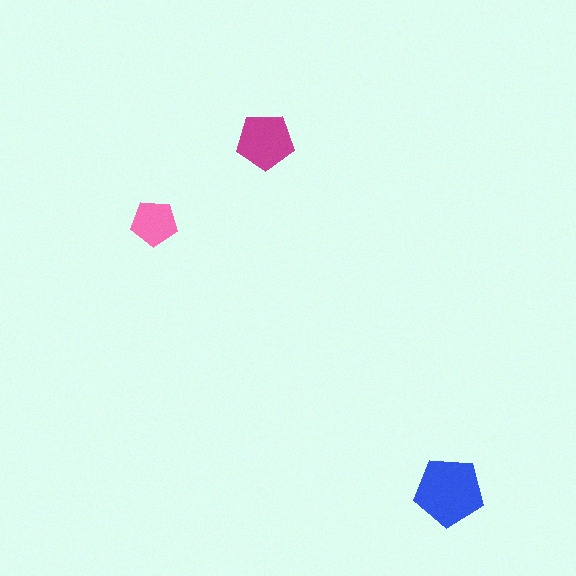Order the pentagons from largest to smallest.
the blue one, the magenta one, the pink one.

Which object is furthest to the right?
The blue pentagon is rightmost.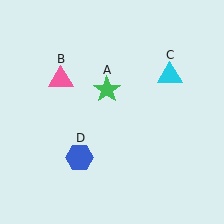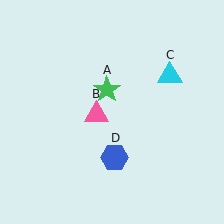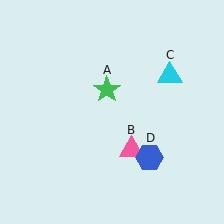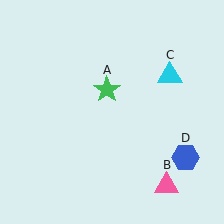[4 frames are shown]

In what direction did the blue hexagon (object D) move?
The blue hexagon (object D) moved right.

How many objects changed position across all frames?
2 objects changed position: pink triangle (object B), blue hexagon (object D).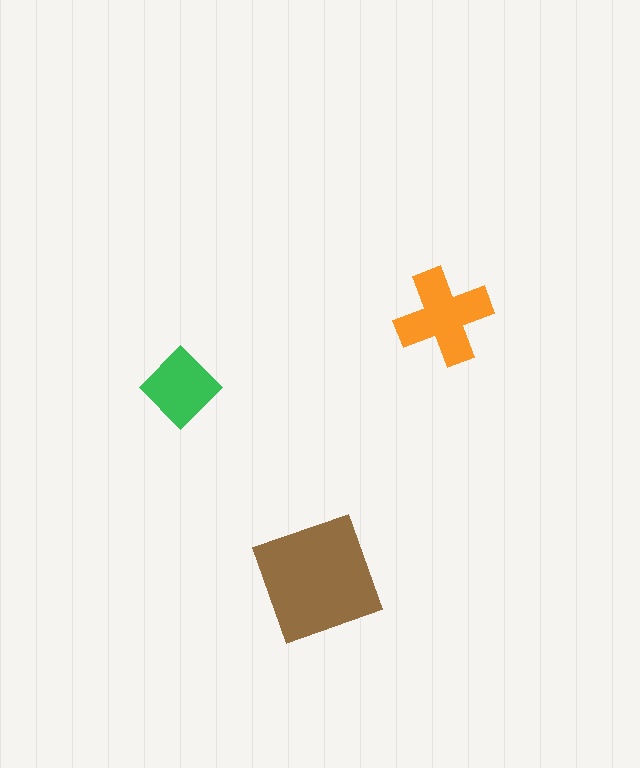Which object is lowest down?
The brown square is bottommost.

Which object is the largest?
The brown square.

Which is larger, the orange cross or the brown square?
The brown square.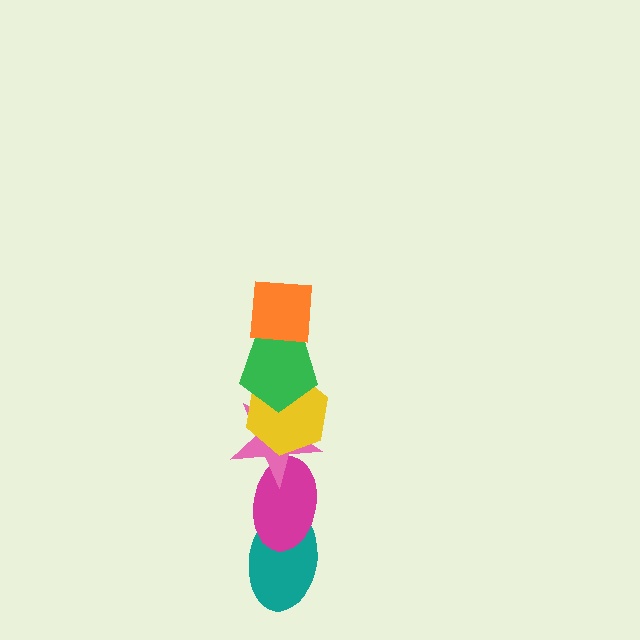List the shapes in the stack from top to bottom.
From top to bottom: the orange square, the green pentagon, the yellow hexagon, the pink star, the magenta ellipse, the teal ellipse.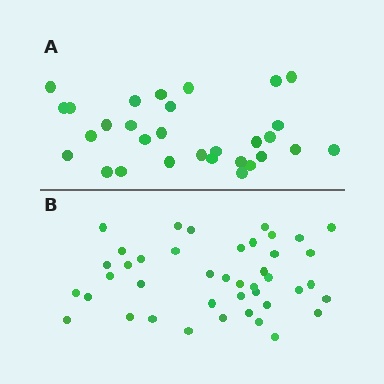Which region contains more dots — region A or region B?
Region B (the bottom region) has more dots.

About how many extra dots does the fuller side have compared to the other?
Region B has roughly 12 or so more dots than region A.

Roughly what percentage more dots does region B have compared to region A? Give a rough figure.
About 40% more.